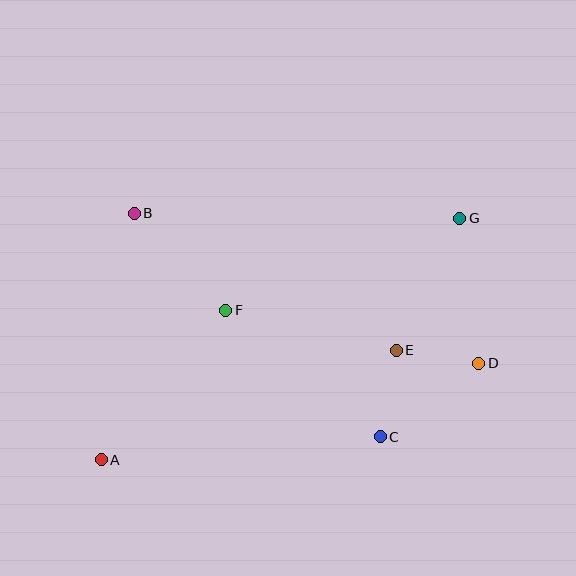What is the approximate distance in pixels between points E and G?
The distance between E and G is approximately 146 pixels.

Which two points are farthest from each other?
Points A and G are farthest from each other.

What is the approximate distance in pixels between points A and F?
The distance between A and F is approximately 194 pixels.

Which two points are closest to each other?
Points D and E are closest to each other.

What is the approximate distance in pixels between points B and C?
The distance between B and C is approximately 332 pixels.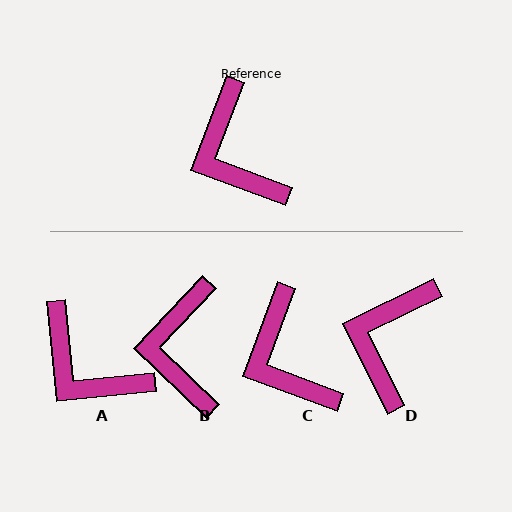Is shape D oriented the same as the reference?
No, it is off by about 43 degrees.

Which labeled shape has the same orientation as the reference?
C.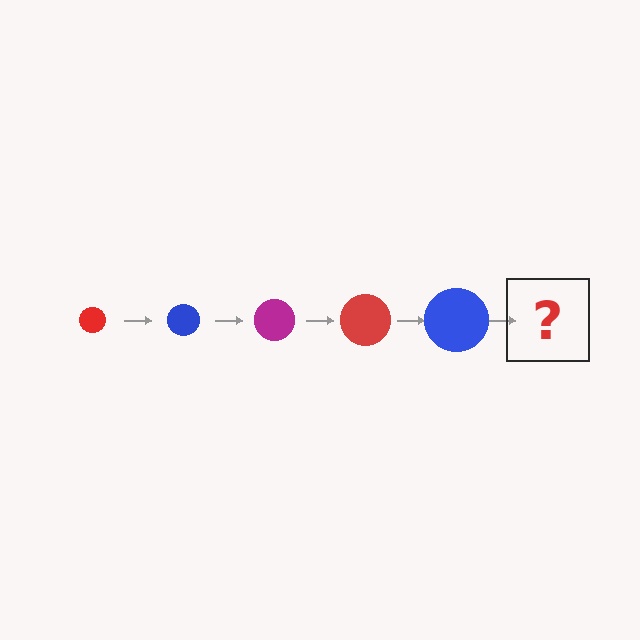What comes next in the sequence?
The next element should be a magenta circle, larger than the previous one.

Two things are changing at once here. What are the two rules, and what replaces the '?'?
The two rules are that the circle grows larger each step and the color cycles through red, blue, and magenta. The '?' should be a magenta circle, larger than the previous one.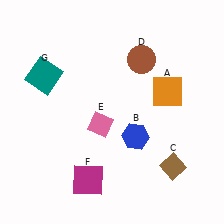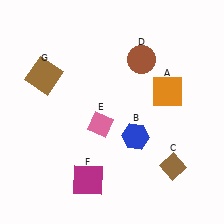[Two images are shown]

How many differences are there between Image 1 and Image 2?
There is 1 difference between the two images.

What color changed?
The square (G) changed from teal in Image 1 to brown in Image 2.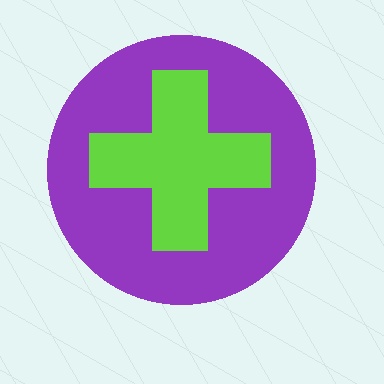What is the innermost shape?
The lime cross.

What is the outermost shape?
The purple circle.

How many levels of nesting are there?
2.